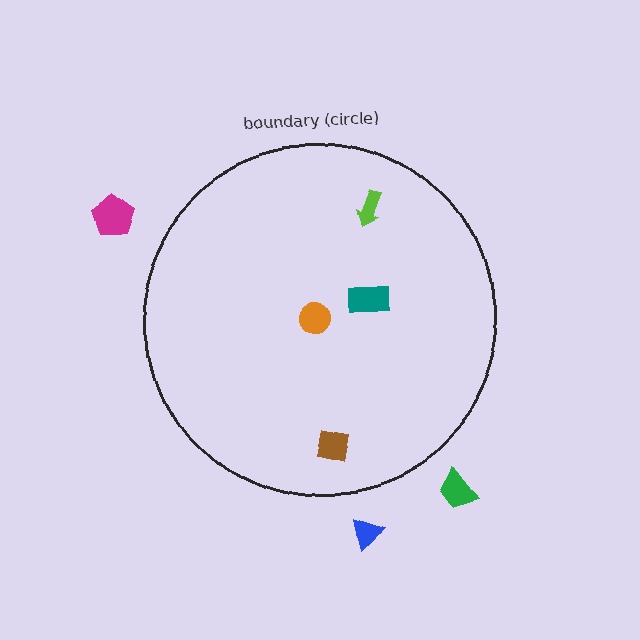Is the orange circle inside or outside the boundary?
Inside.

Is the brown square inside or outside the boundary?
Inside.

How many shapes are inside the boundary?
4 inside, 3 outside.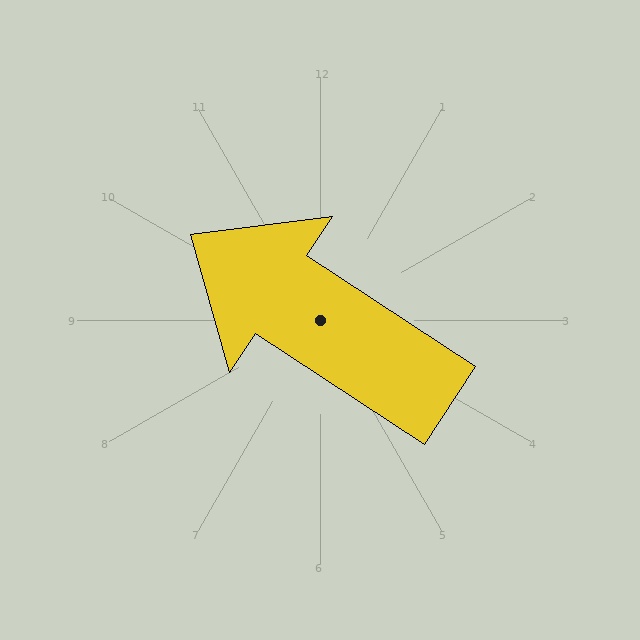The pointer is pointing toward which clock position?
Roughly 10 o'clock.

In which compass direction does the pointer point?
Northwest.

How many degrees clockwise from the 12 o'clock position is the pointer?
Approximately 303 degrees.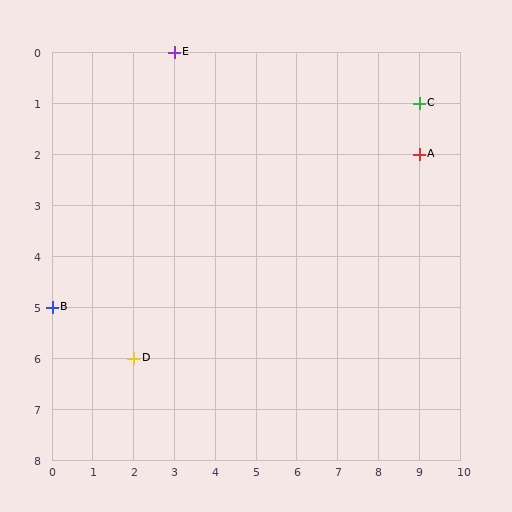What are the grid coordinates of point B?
Point B is at grid coordinates (0, 5).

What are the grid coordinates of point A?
Point A is at grid coordinates (9, 2).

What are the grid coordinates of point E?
Point E is at grid coordinates (3, 0).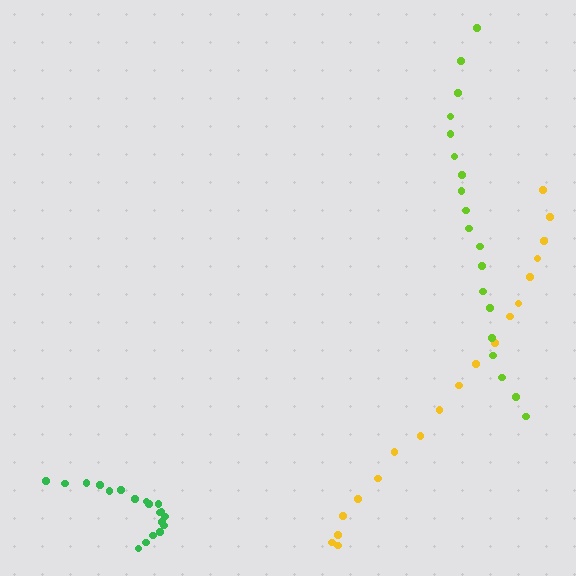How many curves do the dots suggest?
There are 3 distinct paths.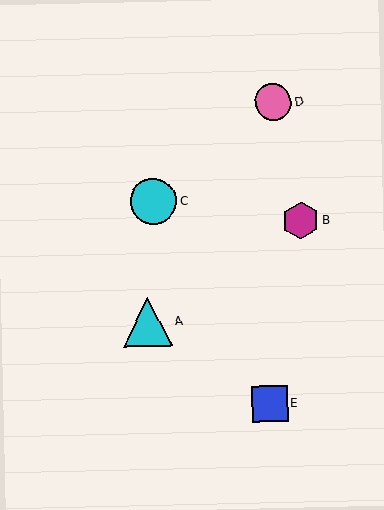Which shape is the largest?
The cyan triangle (labeled A) is the largest.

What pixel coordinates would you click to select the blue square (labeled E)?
Click at (270, 404) to select the blue square E.